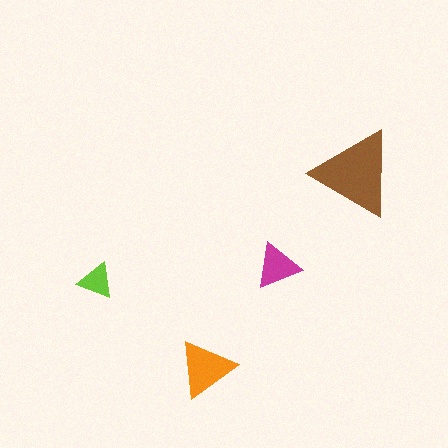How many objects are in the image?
There are 4 objects in the image.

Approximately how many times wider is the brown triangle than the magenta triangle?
About 2 times wider.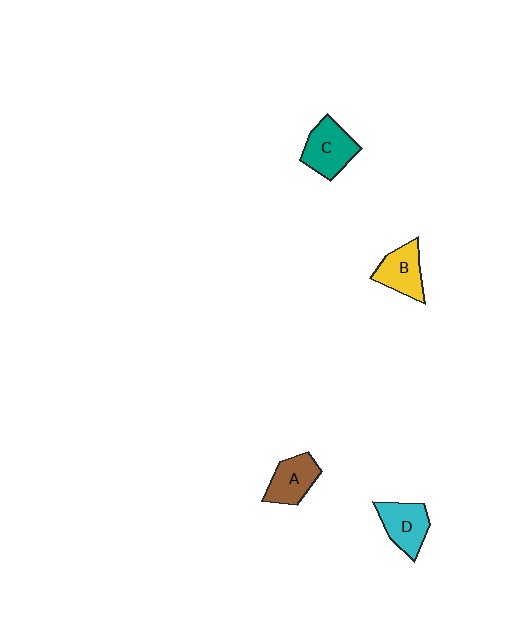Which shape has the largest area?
Shape C (teal).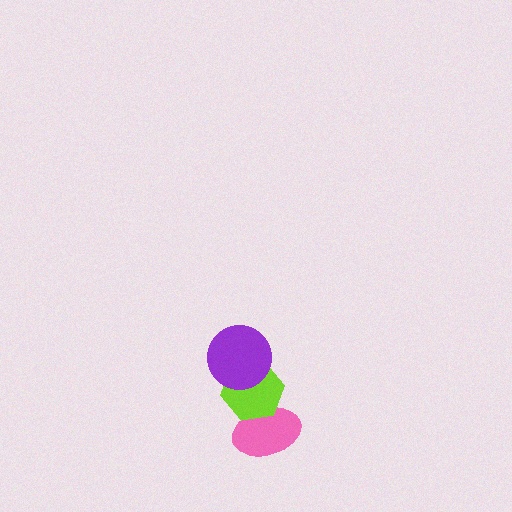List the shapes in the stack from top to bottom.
From top to bottom: the purple circle, the lime hexagon, the pink ellipse.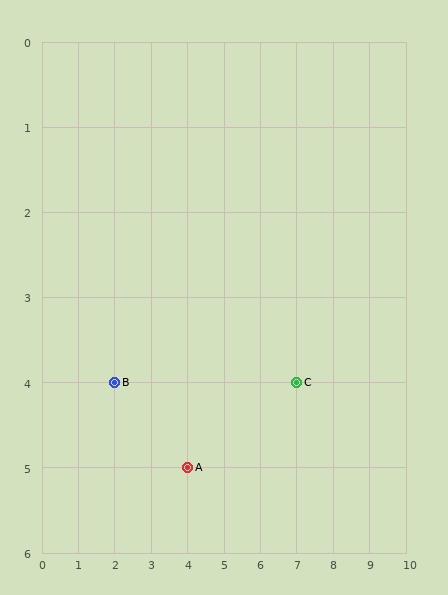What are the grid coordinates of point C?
Point C is at grid coordinates (7, 4).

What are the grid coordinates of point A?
Point A is at grid coordinates (4, 5).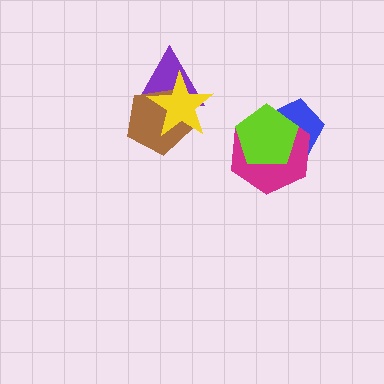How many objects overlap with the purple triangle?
2 objects overlap with the purple triangle.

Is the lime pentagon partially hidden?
No, no other shape covers it.